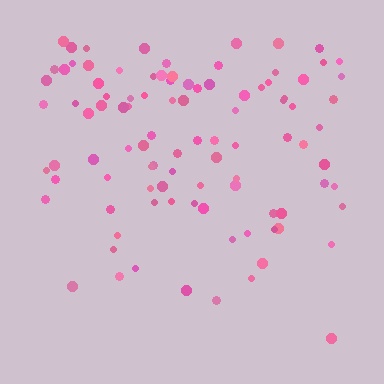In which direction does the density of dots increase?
From bottom to top, with the top side densest.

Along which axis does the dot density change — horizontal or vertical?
Vertical.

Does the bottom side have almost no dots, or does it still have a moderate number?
Still a moderate number, just noticeably fewer than the top.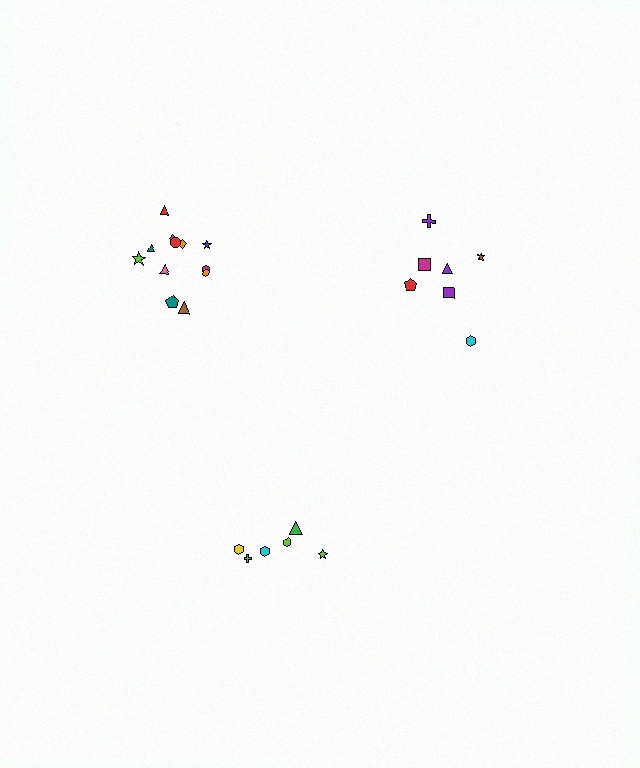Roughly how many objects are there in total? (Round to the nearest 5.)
Roughly 25 objects in total.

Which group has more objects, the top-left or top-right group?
The top-left group.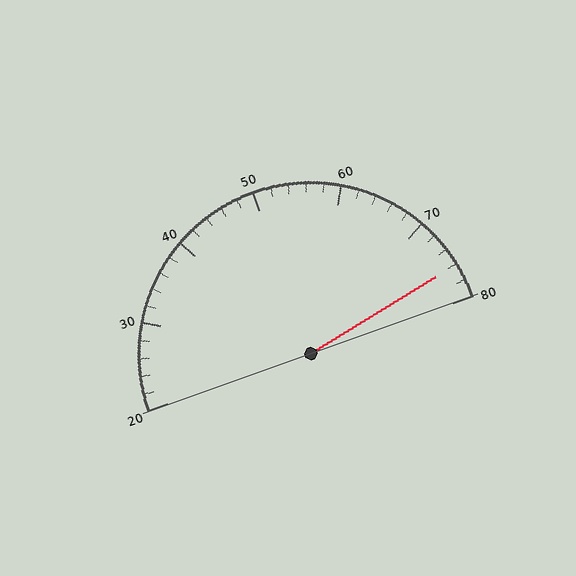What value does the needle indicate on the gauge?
The needle indicates approximately 76.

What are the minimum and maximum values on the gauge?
The gauge ranges from 20 to 80.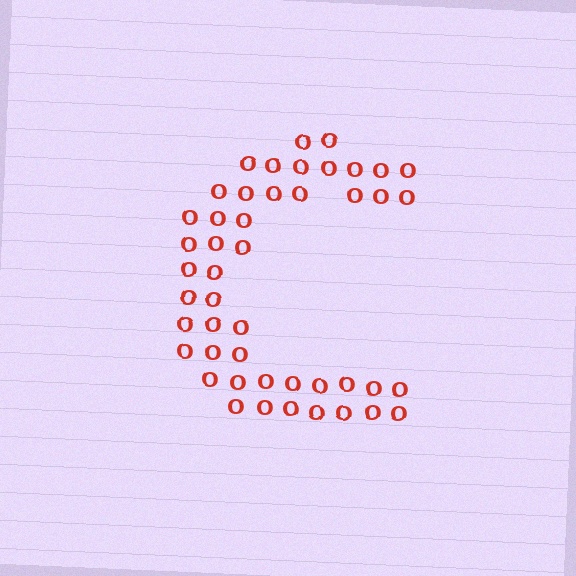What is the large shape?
The large shape is the letter C.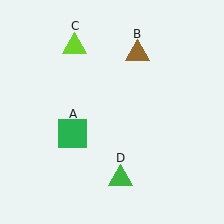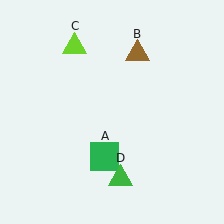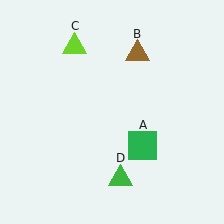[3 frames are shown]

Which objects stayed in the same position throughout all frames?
Brown triangle (object B) and lime triangle (object C) and green triangle (object D) remained stationary.